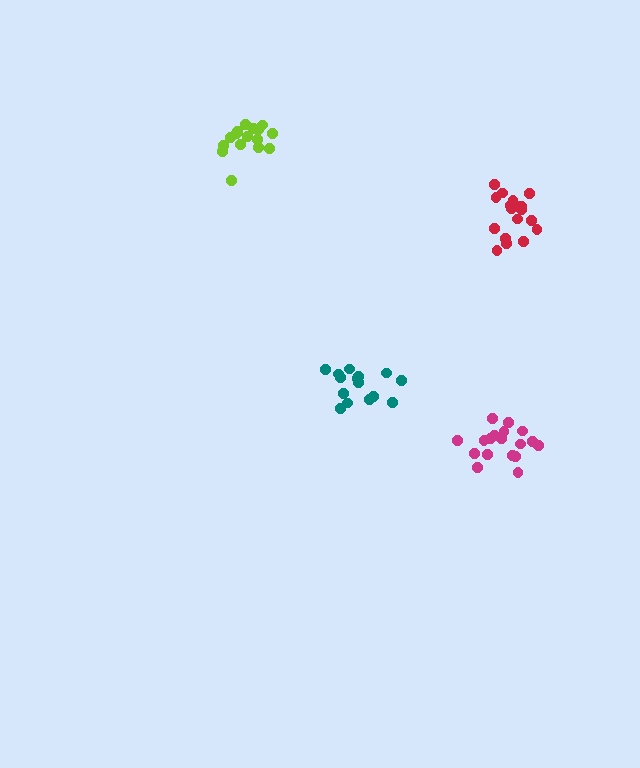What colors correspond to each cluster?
The clusters are colored: red, teal, magenta, lime.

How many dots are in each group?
Group 1: 18 dots, Group 2: 15 dots, Group 3: 18 dots, Group 4: 16 dots (67 total).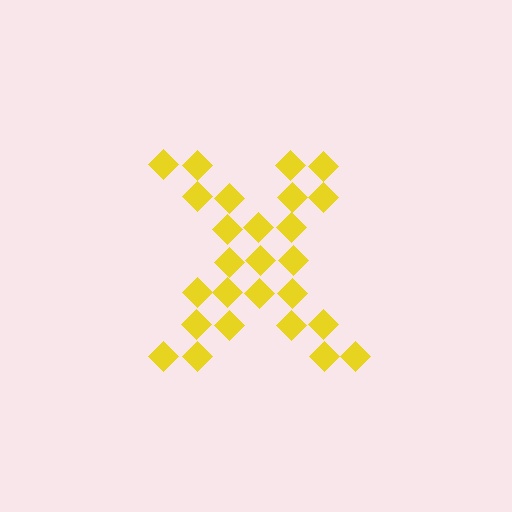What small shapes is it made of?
It is made of small diamonds.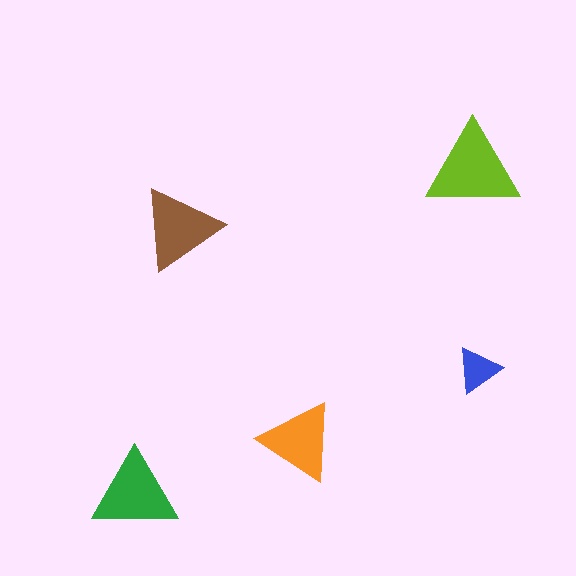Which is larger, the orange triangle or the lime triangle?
The lime one.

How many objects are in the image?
There are 5 objects in the image.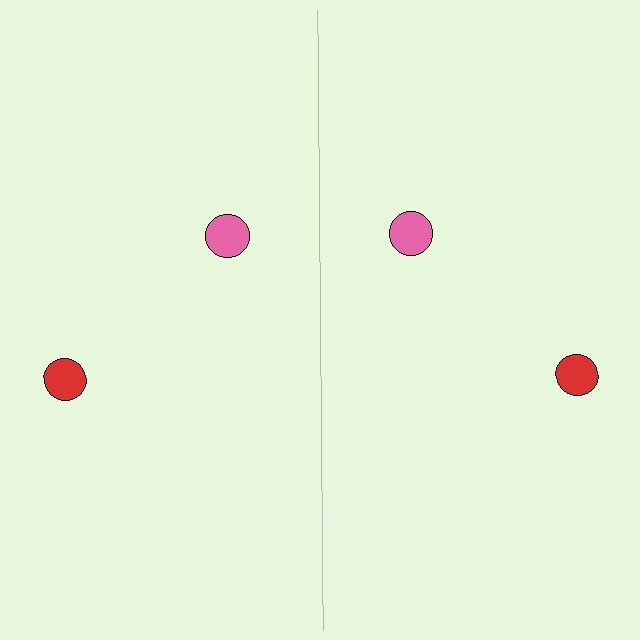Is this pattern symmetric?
Yes, this pattern has bilateral (reflection) symmetry.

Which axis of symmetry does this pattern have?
The pattern has a vertical axis of symmetry running through the center of the image.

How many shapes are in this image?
There are 4 shapes in this image.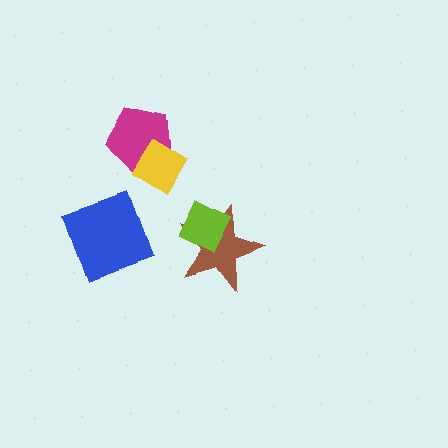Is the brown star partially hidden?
Yes, it is partially covered by another shape.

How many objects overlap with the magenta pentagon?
1 object overlaps with the magenta pentagon.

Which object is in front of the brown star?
The lime diamond is in front of the brown star.